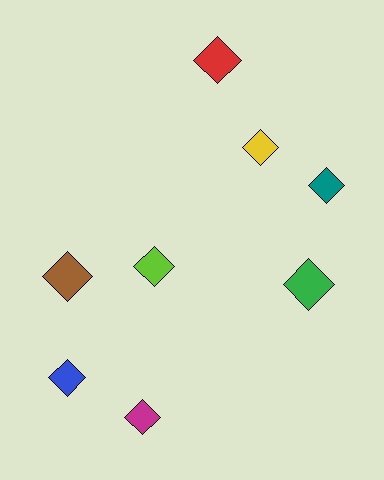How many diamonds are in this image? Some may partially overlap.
There are 8 diamonds.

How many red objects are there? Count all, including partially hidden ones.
There is 1 red object.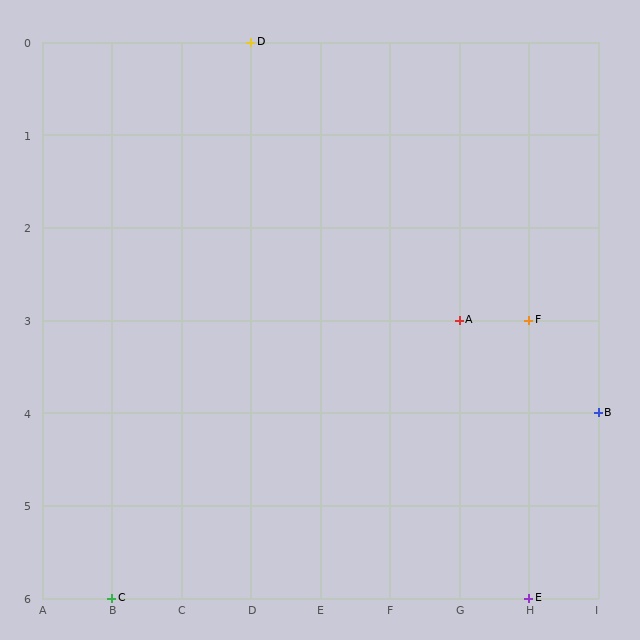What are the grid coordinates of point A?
Point A is at grid coordinates (G, 3).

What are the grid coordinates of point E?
Point E is at grid coordinates (H, 6).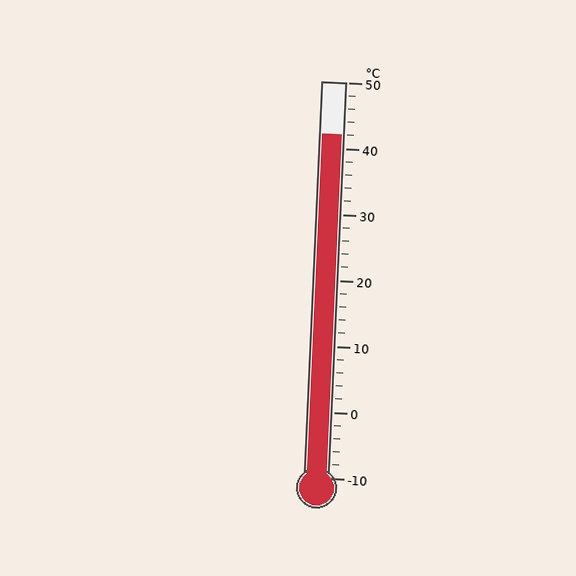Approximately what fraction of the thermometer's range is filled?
The thermometer is filled to approximately 85% of its range.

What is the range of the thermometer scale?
The thermometer scale ranges from -10°C to 50°C.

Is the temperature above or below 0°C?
The temperature is above 0°C.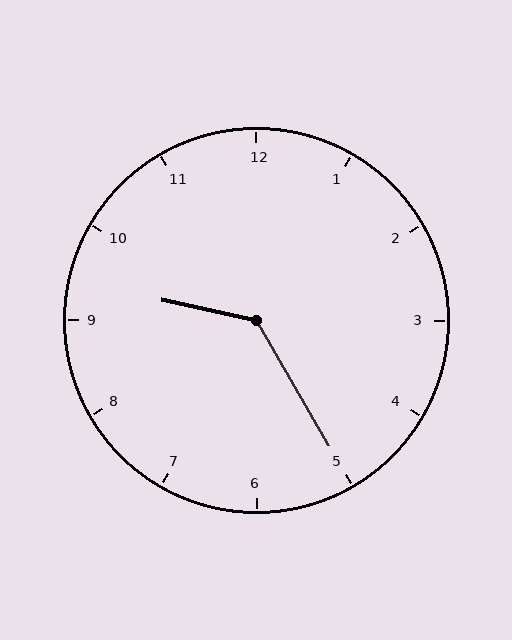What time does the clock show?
9:25.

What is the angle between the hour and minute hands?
Approximately 132 degrees.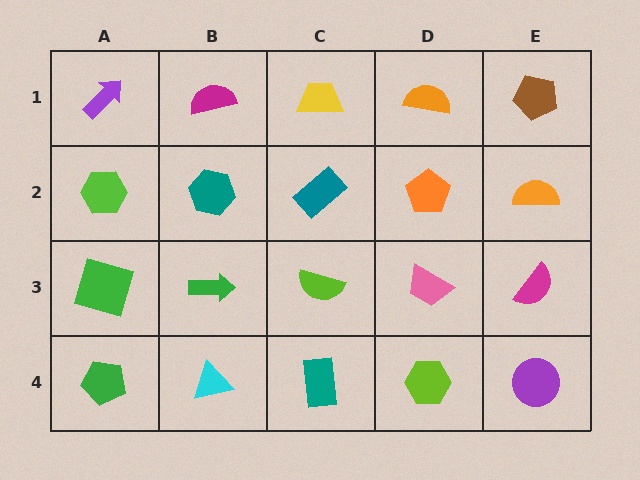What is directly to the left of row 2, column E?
An orange pentagon.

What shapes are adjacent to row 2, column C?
A yellow trapezoid (row 1, column C), a lime semicircle (row 3, column C), a teal hexagon (row 2, column B), an orange pentagon (row 2, column D).